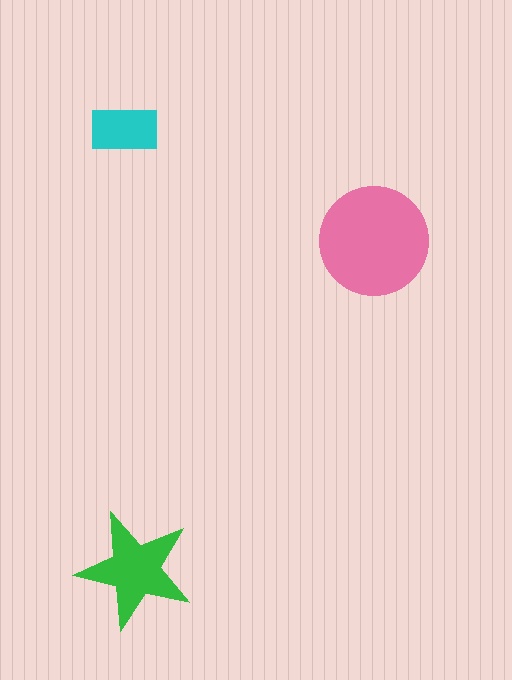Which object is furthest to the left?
The cyan rectangle is leftmost.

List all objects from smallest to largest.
The cyan rectangle, the green star, the pink circle.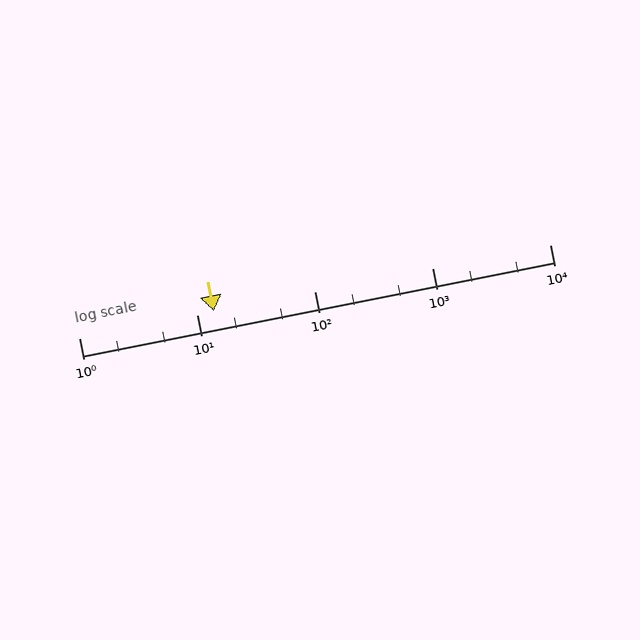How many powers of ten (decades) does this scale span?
The scale spans 4 decades, from 1 to 10000.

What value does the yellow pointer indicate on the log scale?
The pointer indicates approximately 14.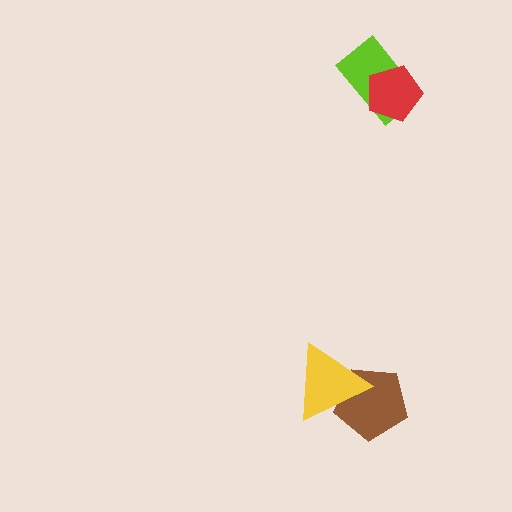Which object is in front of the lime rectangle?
The red pentagon is in front of the lime rectangle.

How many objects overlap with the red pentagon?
1 object overlaps with the red pentagon.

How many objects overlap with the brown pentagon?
1 object overlaps with the brown pentagon.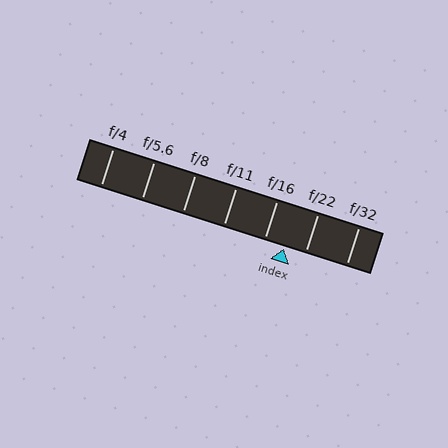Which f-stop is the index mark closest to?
The index mark is closest to f/16.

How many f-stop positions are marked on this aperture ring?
There are 7 f-stop positions marked.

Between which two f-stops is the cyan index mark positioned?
The index mark is between f/16 and f/22.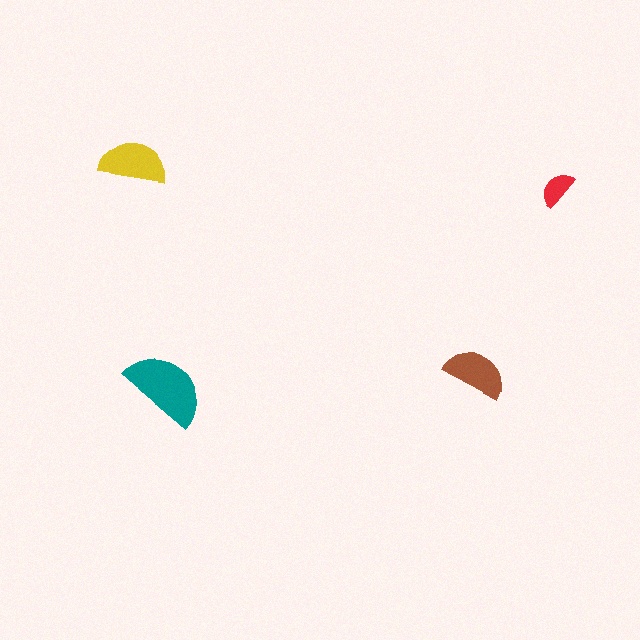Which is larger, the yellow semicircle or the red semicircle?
The yellow one.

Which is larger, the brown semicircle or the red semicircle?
The brown one.